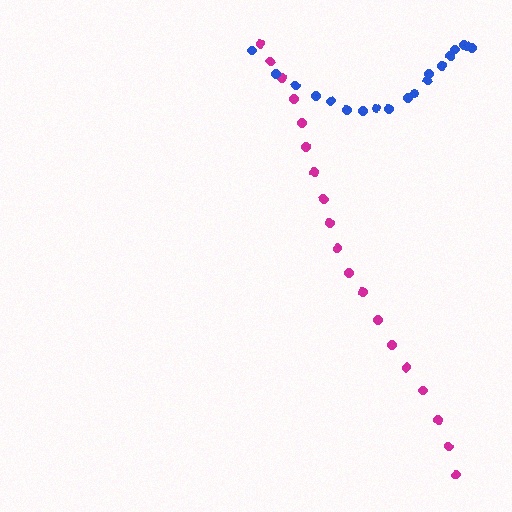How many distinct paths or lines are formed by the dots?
There are 2 distinct paths.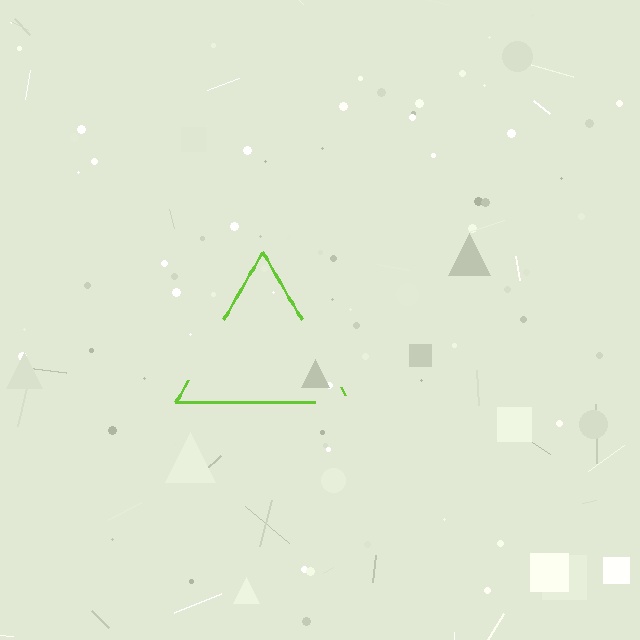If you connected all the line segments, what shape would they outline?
They would outline a triangle.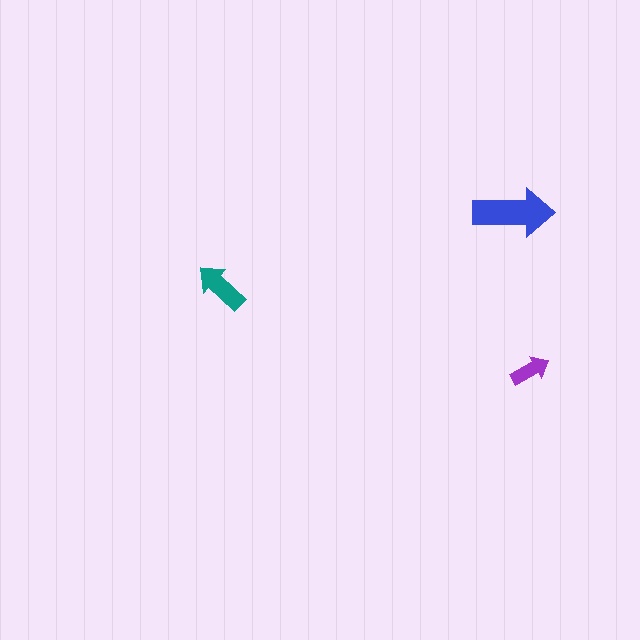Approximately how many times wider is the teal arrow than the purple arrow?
About 1.5 times wider.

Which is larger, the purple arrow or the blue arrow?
The blue one.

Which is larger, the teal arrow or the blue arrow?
The blue one.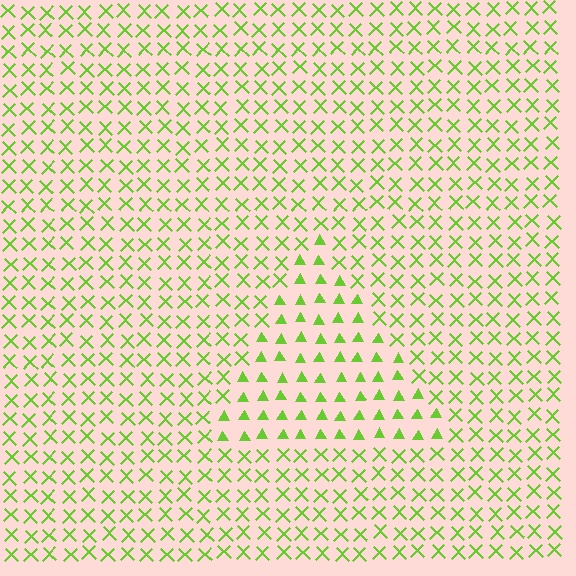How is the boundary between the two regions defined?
The boundary is defined by a change in element shape: triangles inside vs. X marks outside. All elements share the same color and spacing.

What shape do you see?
I see a triangle.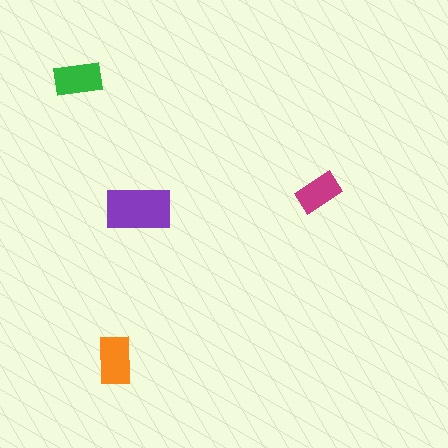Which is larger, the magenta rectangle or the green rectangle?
The green one.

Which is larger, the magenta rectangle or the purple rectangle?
The purple one.